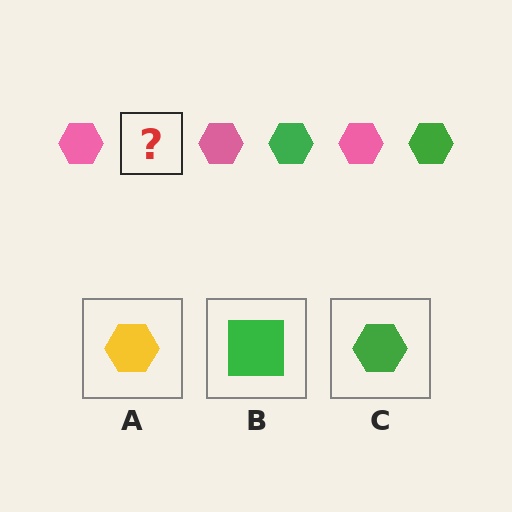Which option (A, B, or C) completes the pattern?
C.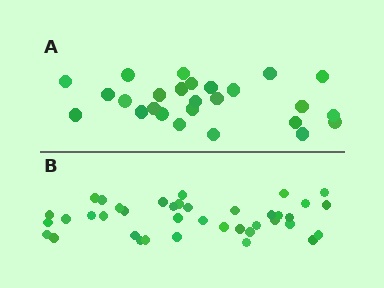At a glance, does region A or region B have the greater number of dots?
Region B (the bottom region) has more dots.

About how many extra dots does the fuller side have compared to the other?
Region B has approximately 15 more dots than region A.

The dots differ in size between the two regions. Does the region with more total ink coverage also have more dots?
No. Region A has more total ink coverage because its dots are larger, but region B actually contains more individual dots. Total area can be misleading — the number of items is what matters here.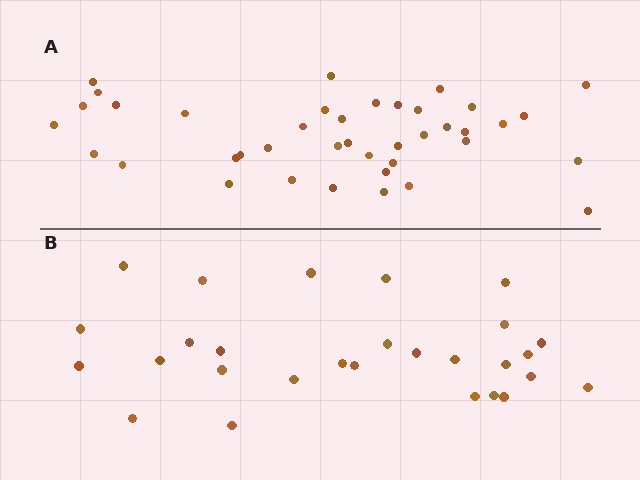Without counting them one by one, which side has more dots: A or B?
Region A (the top region) has more dots.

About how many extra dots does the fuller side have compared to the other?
Region A has roughly 12 or so more dots than region B.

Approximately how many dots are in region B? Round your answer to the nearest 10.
About 30 dots. (The exact count is 28, which rounds to 30.)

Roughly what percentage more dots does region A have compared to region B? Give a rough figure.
About 45% more.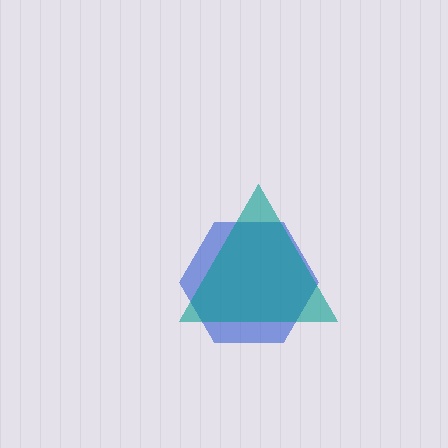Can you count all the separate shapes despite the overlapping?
Yes, there are 2 separate shapes.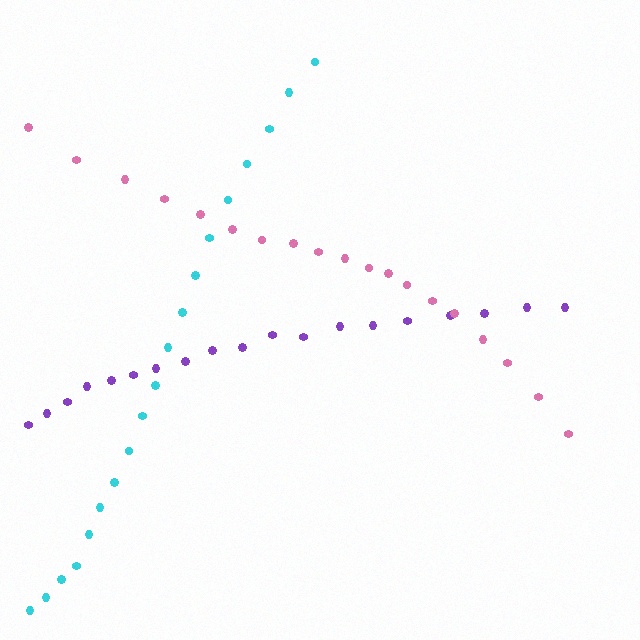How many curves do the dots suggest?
There are 3 distinct paths.